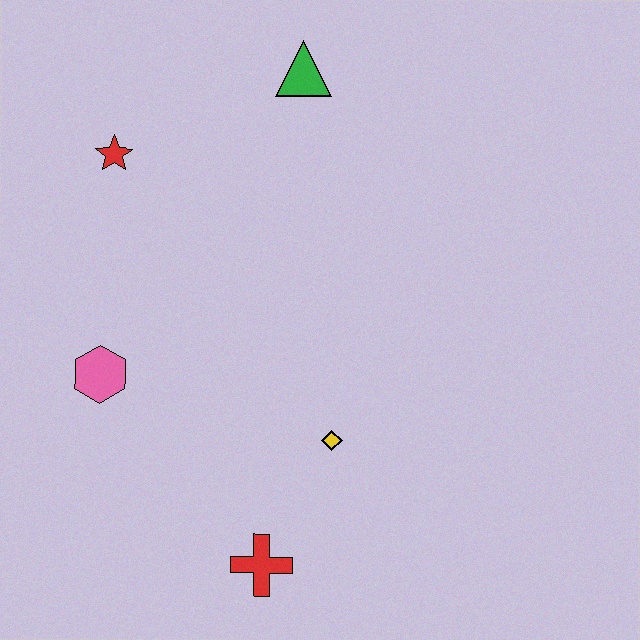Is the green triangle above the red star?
Yes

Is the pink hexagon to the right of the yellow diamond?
No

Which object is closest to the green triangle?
The red star is closest to the green triangle.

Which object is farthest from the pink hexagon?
The green triangle is farthest from the pink hexagon.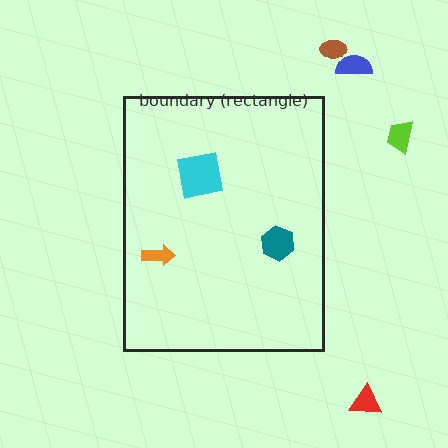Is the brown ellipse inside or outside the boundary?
Outside.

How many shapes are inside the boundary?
3 inside, 4 outside.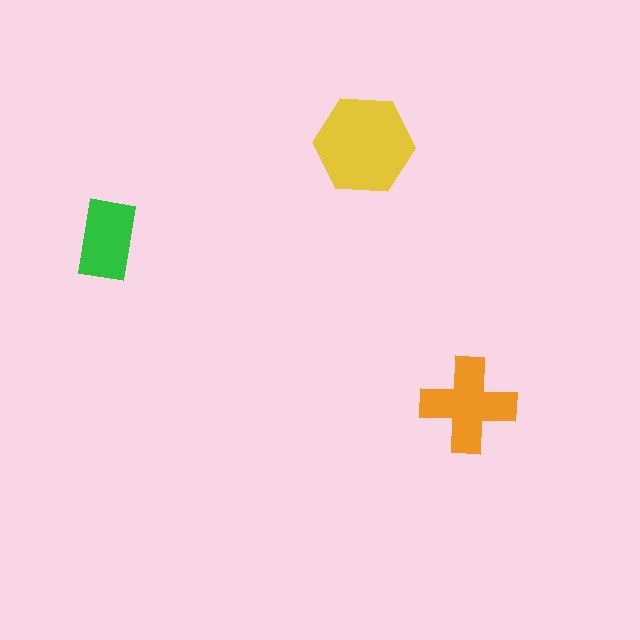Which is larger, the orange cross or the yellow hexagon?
The yellow hexagon.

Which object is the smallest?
The green rectangle.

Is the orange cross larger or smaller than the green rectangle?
Larger.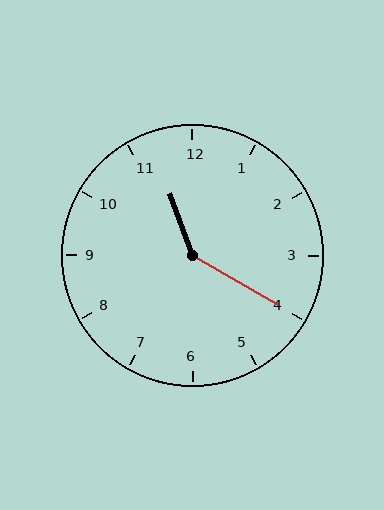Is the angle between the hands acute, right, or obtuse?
It is obtuse.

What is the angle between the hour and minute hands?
Approximately 140 degrees.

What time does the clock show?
11:20.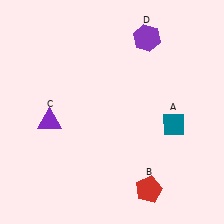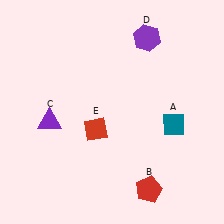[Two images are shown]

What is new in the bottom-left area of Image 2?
A red diamond (E) was added in the bottom-left area of Image 2.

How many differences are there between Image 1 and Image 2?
There is 1 difference between the two images.